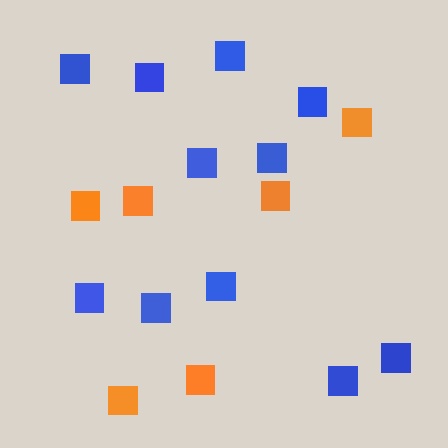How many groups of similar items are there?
There are 2 groups: one group of blue squares (11) and one group of orange squares (6).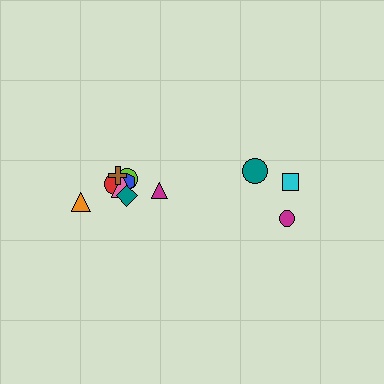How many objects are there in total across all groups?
There are 11 objects.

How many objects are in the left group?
There are 8 objects.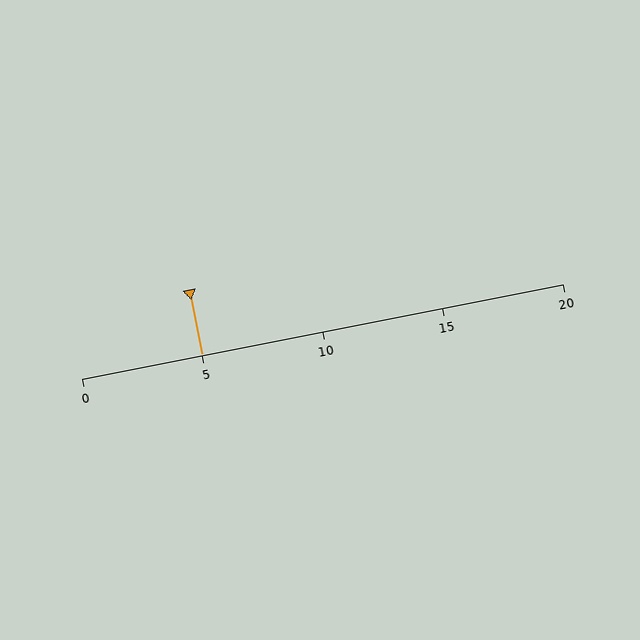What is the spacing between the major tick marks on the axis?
The major ticks are spaced 5 apart.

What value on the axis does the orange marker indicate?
The marker indicates approximately 5.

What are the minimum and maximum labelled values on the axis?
The axis runs from 0 to 20.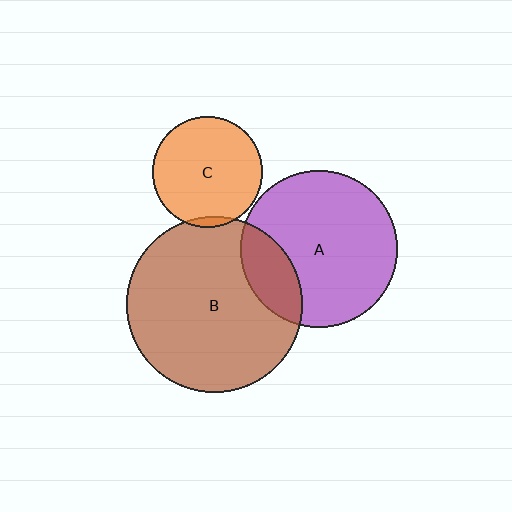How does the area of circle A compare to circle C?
Approximately 2.0 times.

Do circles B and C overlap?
Yes.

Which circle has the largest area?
Circle B (brown).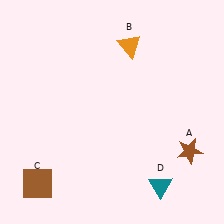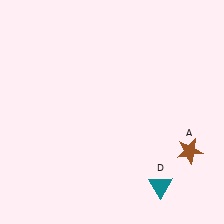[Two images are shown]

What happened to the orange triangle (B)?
The orange triangle (B) was removed in Image 2. It was in the top-right area of Image 1.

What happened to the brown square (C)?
The brown square (C) was removed in Image 2. It was in the bottom-left area of Image 1.